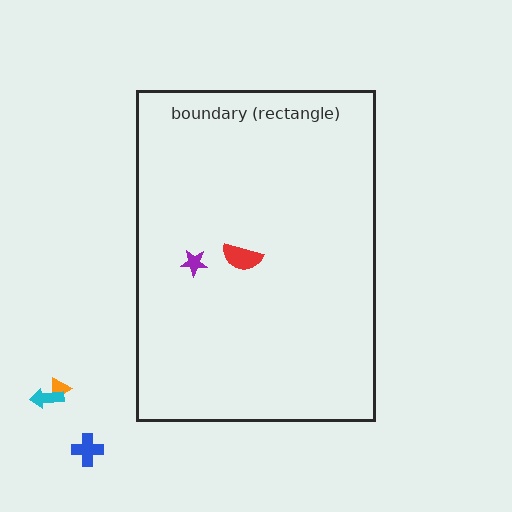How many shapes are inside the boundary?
2 inside, 3 outside.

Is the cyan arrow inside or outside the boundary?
Outside.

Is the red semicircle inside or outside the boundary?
Inside.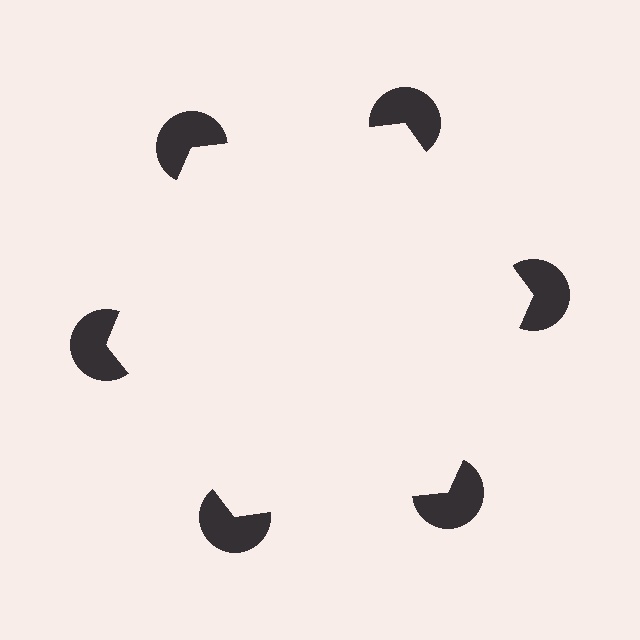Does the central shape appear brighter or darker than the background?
It typically appears slightly brighter than the background, even though no actual brightness change is drawn.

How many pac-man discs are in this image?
There are 6 — one at each vertex of the illusory hexagon.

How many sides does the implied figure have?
6 sides.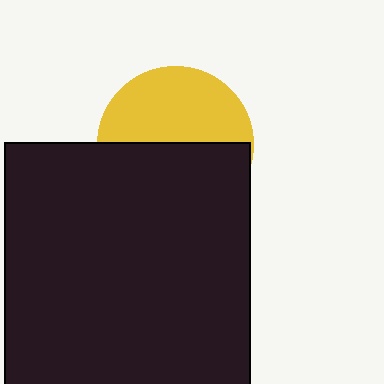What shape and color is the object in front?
The object in front is a black square.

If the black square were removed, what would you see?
You would see the complete yellow circle.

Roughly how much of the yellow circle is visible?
About half of it is visible (roughly 48%).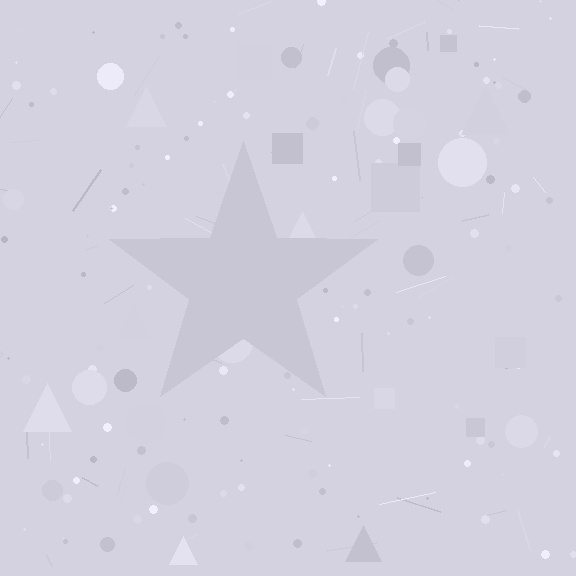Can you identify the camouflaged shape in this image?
The camouflaged shape is a star.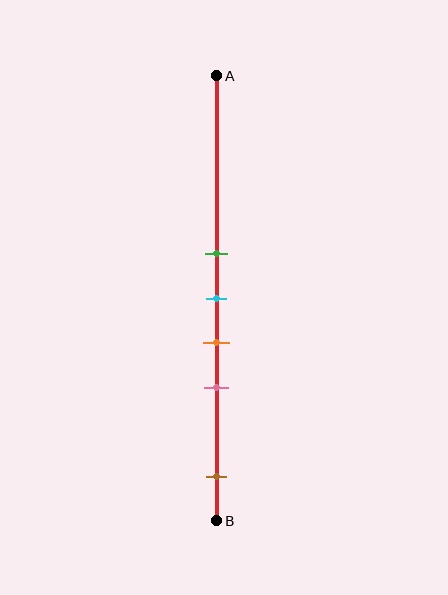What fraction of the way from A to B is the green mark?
The green mark is approximately 40% (0.4) of the way from A to B.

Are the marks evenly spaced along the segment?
No, the marks are not evenly spaced.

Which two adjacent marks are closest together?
The green and cyan marks are the closest adjacent pair.